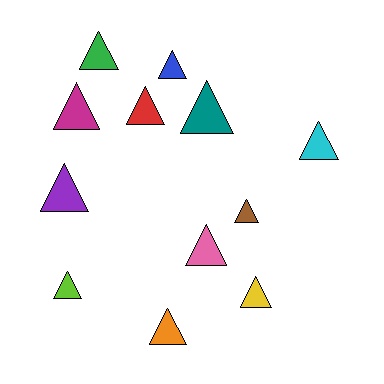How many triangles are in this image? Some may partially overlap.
There are 12 triangles.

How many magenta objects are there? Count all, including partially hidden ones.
There is 1 magenta object.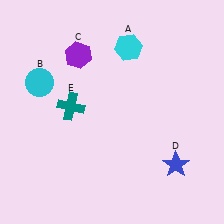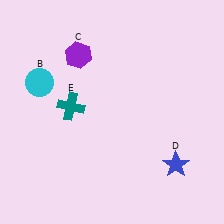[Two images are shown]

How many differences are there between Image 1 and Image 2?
There is 1 difference between the two images.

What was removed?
The cyan hexagon (A) was removed in Image 2.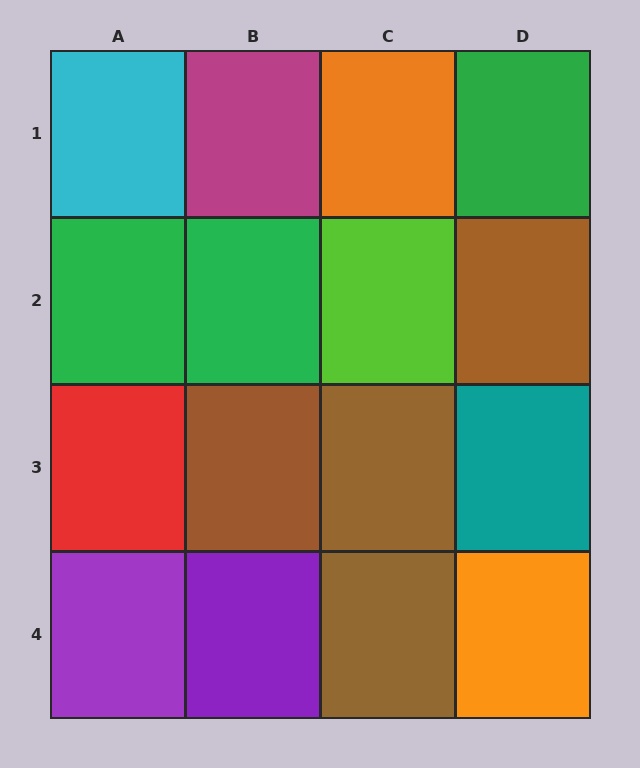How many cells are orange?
2 cells are orange.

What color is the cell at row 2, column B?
Green.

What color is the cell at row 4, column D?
Orange.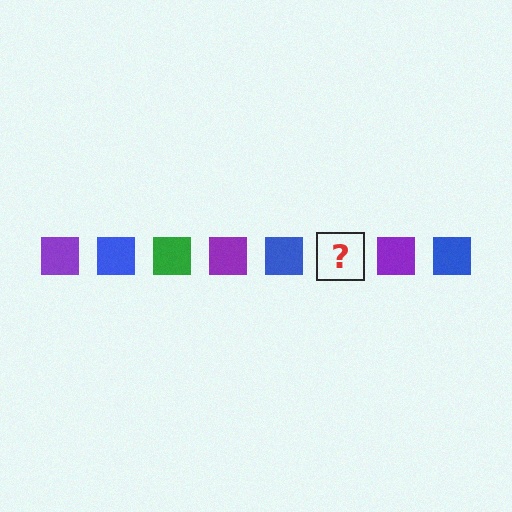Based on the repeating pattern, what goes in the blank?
The blank should be a green square.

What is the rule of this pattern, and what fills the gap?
The rule is that the pattern cycles through purple, blue, green squares. The gap should be filled with a green square.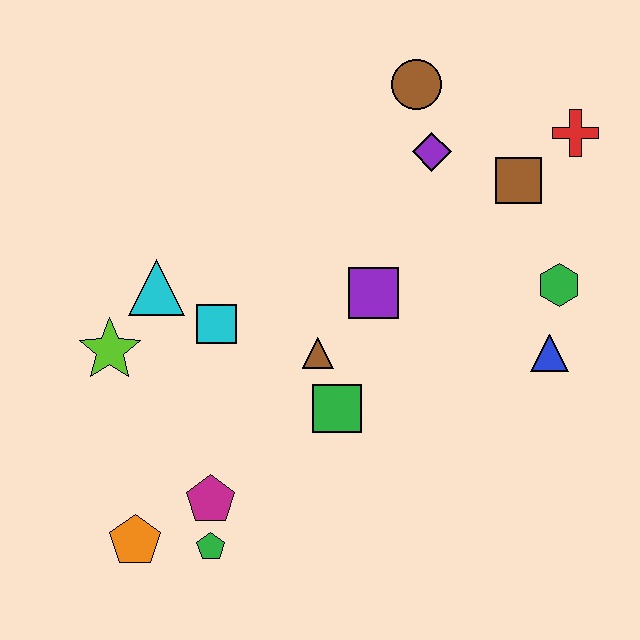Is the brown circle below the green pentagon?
No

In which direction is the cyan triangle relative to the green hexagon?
The cyan triangle is to the left of the green hexagon.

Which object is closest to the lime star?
The cyan triangle is closest to the lime star.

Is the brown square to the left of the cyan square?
No